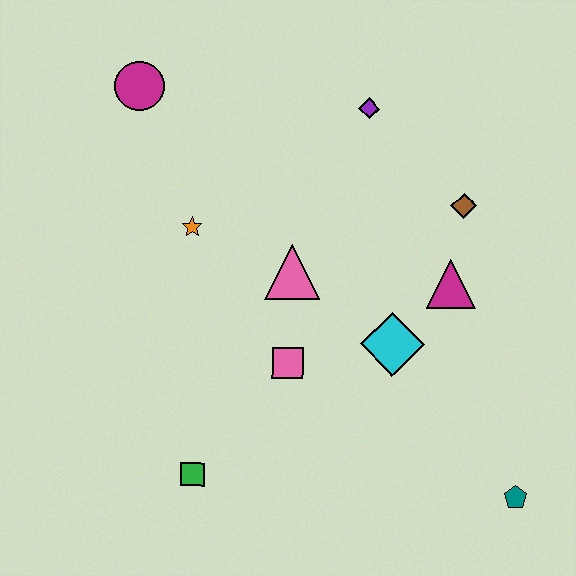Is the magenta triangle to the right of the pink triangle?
Yes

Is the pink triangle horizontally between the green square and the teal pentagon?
Yes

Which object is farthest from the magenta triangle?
The magenta circle is farthest from the magenta triangle.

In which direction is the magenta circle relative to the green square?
The magenta circle is above the green square.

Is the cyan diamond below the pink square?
No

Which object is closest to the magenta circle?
The orange star is closest to the magenta circle.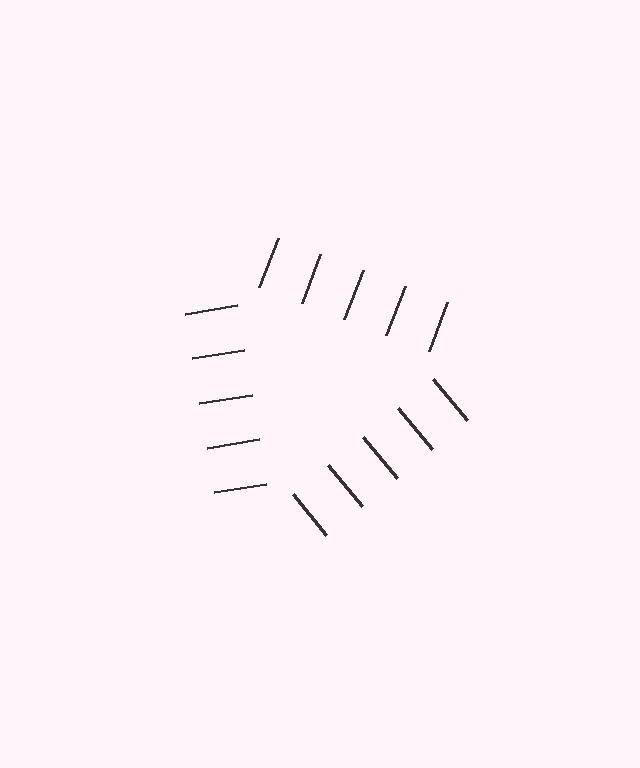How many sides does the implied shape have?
3 sides — the line-ends trace a triangle.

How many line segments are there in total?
15 — 5 along each of the 3 edges.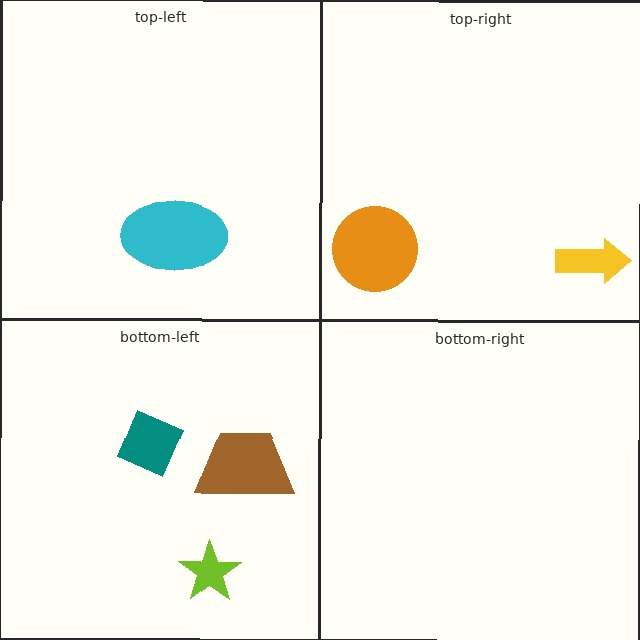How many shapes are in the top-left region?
1.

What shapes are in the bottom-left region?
The lime star, the brown trapezoid, the teal diamond.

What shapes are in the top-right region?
The orange circle, the yellow arrow.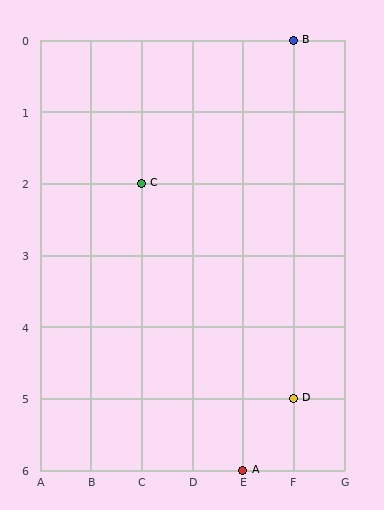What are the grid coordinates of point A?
Point A is at grid coordinates (E, 6).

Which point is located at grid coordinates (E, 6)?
Point A is at (E, 6).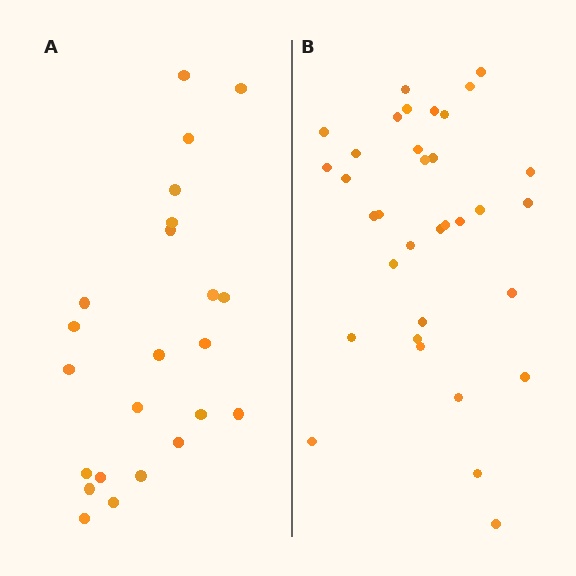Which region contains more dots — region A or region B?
Region B (the right region) has more dots.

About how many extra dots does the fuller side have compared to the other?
Region B has roughly 12 or so more dots than region A.